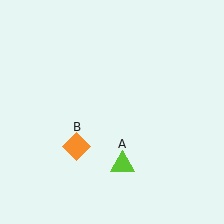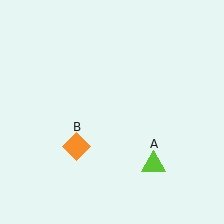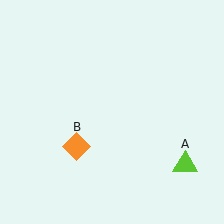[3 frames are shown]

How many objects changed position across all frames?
1 object changed position: lime triangle (object A).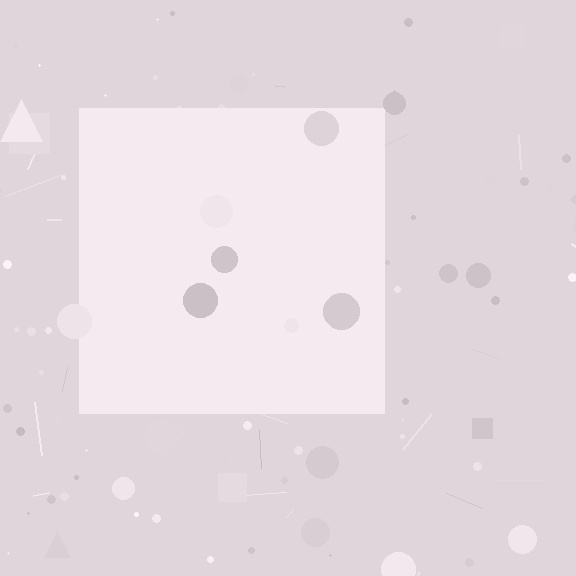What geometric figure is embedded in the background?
A square is embedded in the background.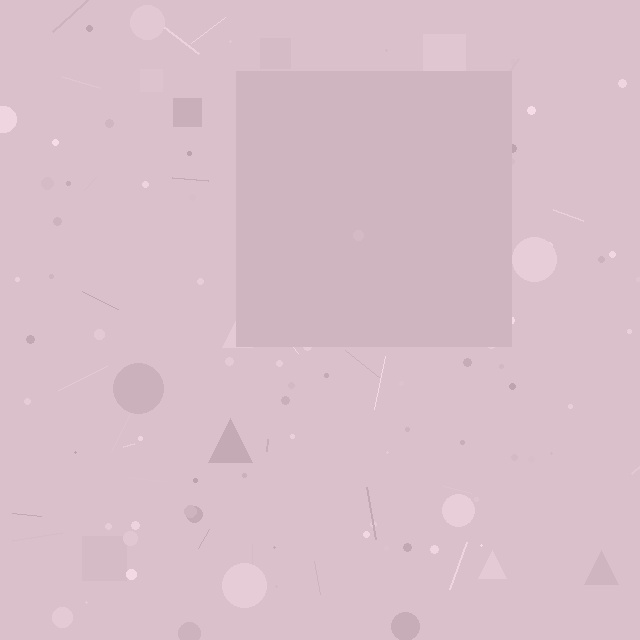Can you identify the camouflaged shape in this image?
The camouflaged shape is a square.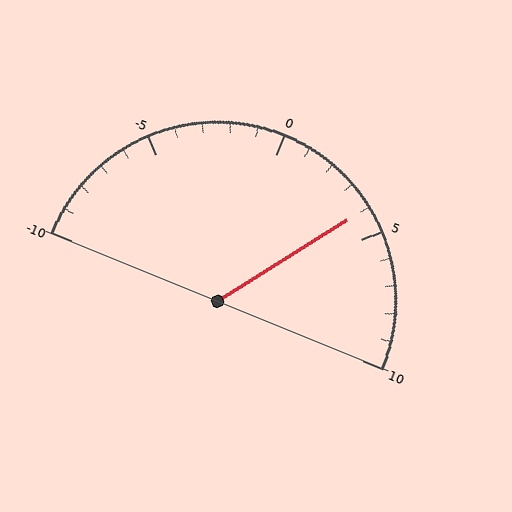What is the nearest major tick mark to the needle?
The nearest major tick mark is 5.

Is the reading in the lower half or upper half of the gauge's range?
The reading is in the upper half of the range (-10 to 10).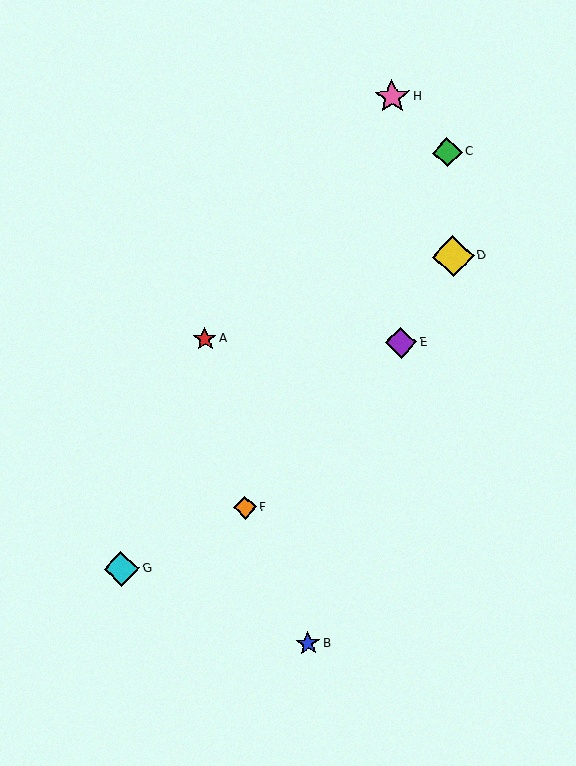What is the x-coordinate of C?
Object C is at x≈447.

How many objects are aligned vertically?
2 objects (E, H) are aligned vertically.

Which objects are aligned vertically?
Objects E, H are aligned vertically.